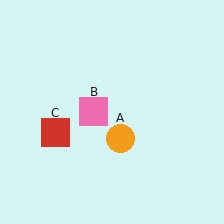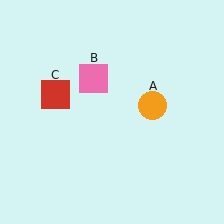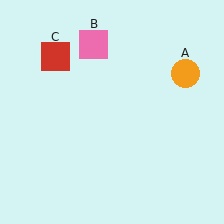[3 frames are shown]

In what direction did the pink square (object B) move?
The pink square (object B) moved up.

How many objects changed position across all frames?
3 objects changed position: orange circle (object A), pink square (object B), red square (object C).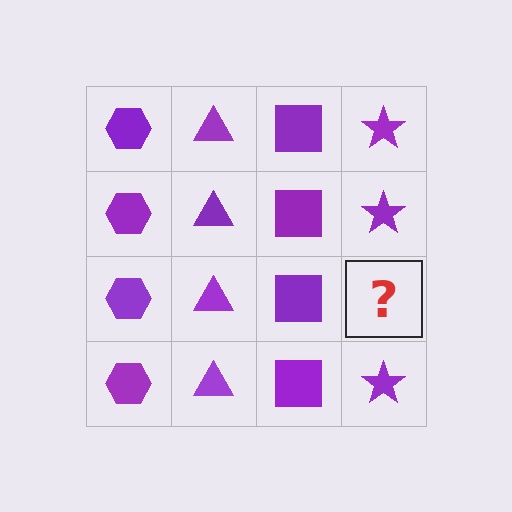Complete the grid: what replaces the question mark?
The question mark should be replaced with a purple star.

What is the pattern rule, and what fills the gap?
The rule is that each column has a consistent shape. The gap should be filled with a purple star.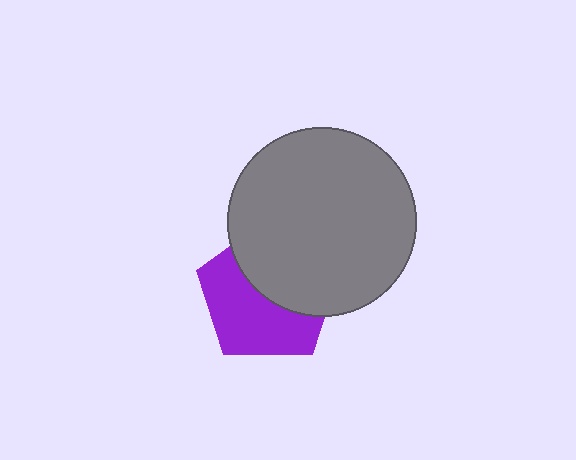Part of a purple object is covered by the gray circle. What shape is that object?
It is a pentagon.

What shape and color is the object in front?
The object in front is a gray circle.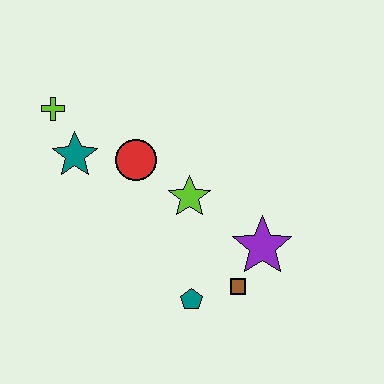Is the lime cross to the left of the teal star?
Yes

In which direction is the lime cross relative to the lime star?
The lime cross is to the left of the lime star.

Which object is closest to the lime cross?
The teal star is closest to the lime cross.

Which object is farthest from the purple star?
The lime cross is farthest from the purple star.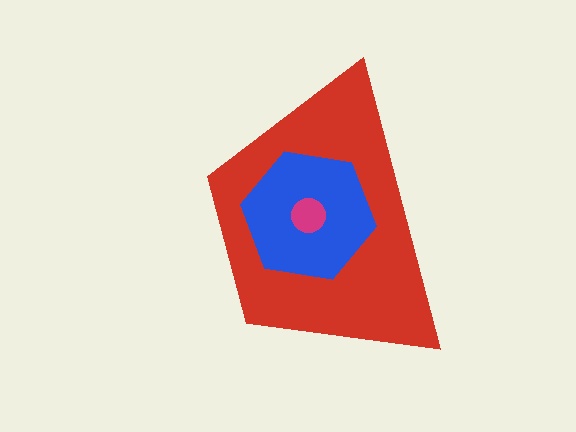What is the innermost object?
The magenta circle.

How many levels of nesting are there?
3.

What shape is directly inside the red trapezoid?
The blue hexagon.